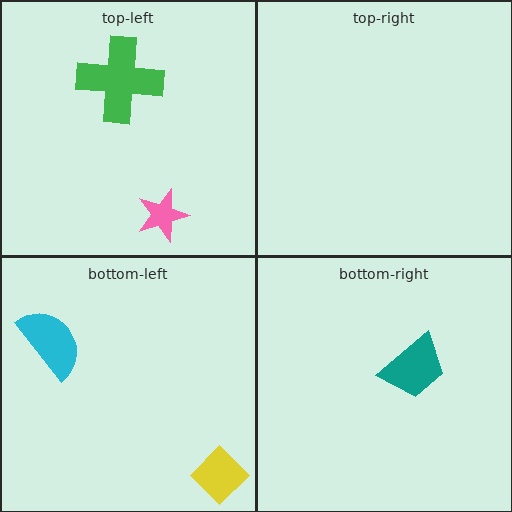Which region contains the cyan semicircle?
The bottom-left region.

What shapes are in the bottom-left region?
The cyan semicircle, the yellow diamond.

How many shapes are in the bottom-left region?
2.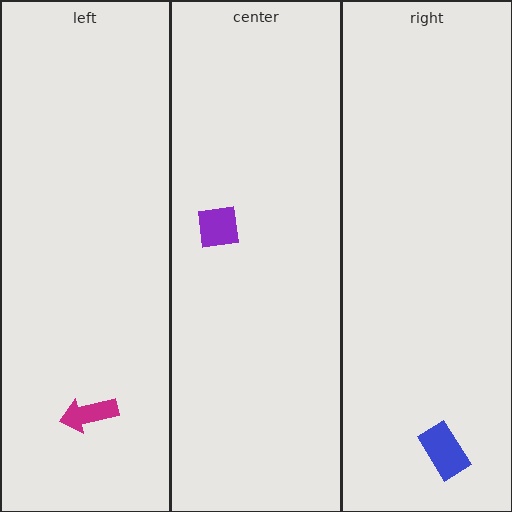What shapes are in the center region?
The purple square.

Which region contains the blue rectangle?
The right region.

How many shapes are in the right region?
1.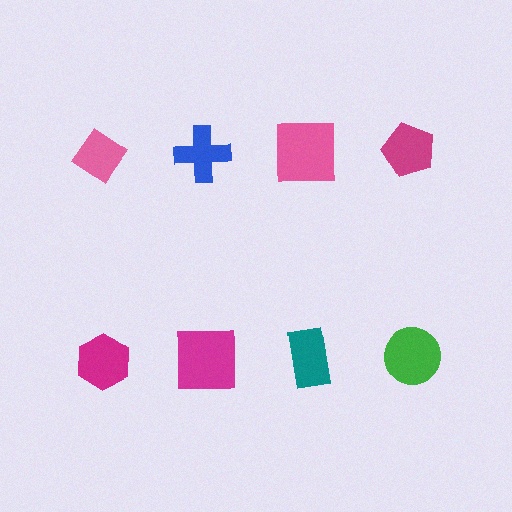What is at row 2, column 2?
A magenta square.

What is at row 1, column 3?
A pink square.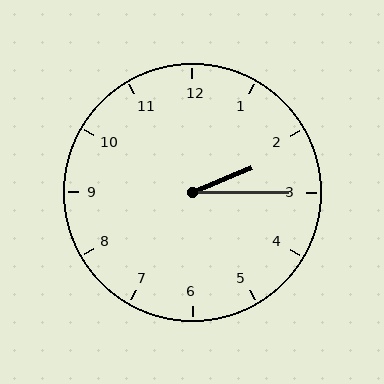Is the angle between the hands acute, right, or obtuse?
It is acute.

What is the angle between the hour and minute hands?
Approximately 22 degrees.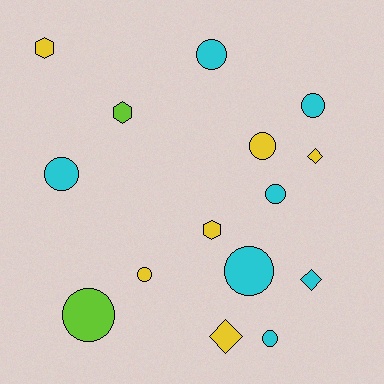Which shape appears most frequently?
Circle, with 9 objects.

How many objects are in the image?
There are 15 objects.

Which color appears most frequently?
Cyan, with 7 objects.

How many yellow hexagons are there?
There are 2 yellow hexagons.